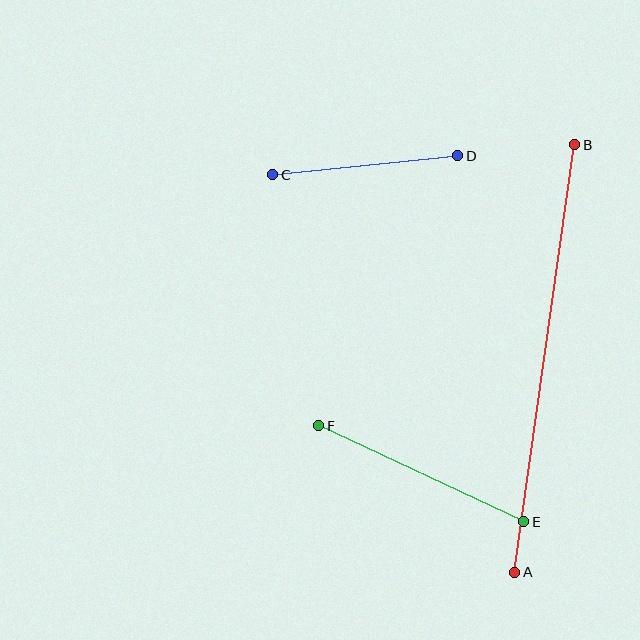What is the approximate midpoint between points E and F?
The midpoint is at approximately (421, 474) pixels.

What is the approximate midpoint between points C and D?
The midpoint is at approximately (365, 165) pixels.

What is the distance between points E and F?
The distance is approximately 227 pixels.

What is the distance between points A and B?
The distance is approximately 431 pixels.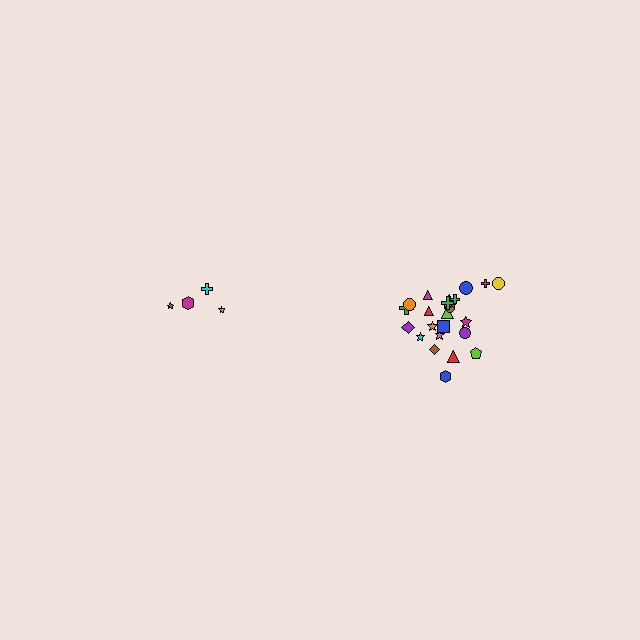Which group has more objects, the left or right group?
The right group.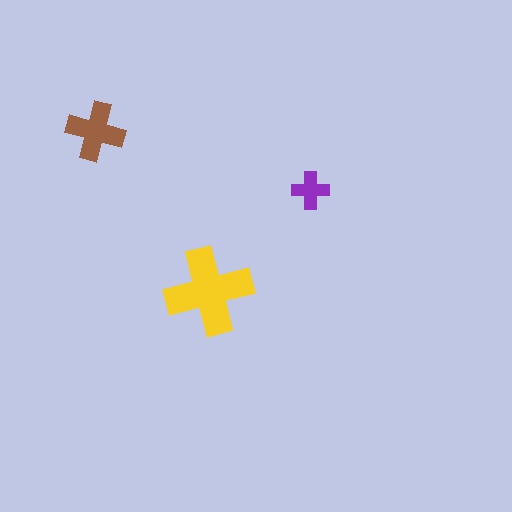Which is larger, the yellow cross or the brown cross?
The yellow one.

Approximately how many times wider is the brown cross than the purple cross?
About 1.5 times wider.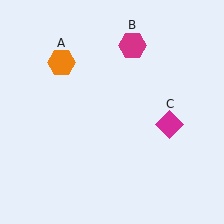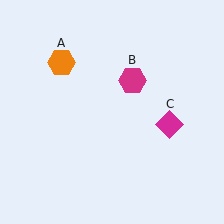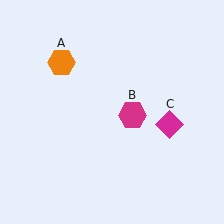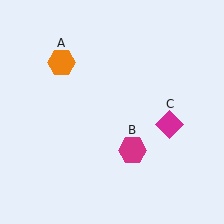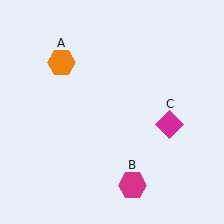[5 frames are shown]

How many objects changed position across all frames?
1 object changed position: magenta hexagon (object B).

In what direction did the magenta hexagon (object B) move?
The magenta hexagon (object B) moved down.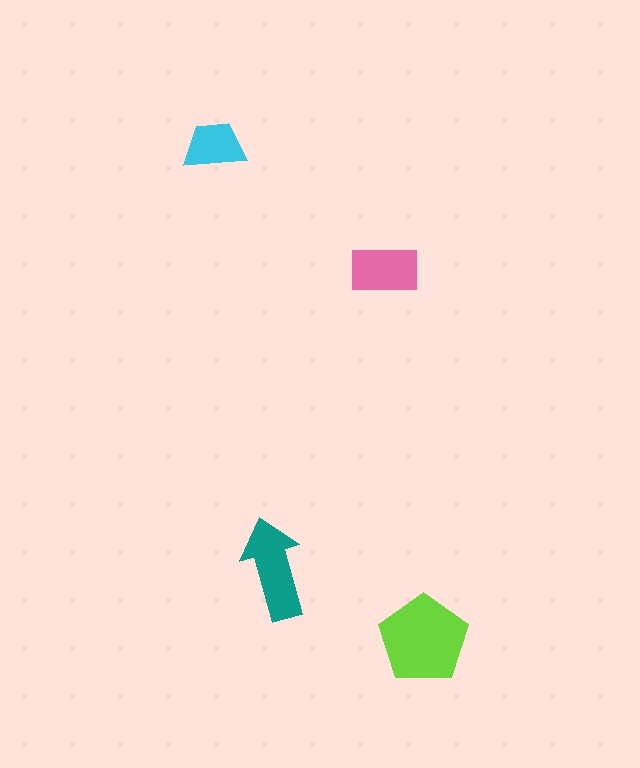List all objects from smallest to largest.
The cyan trapezoid, the pink rectangle, the teal arrow, the lime pentagon.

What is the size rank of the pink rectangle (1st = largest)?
3rd.